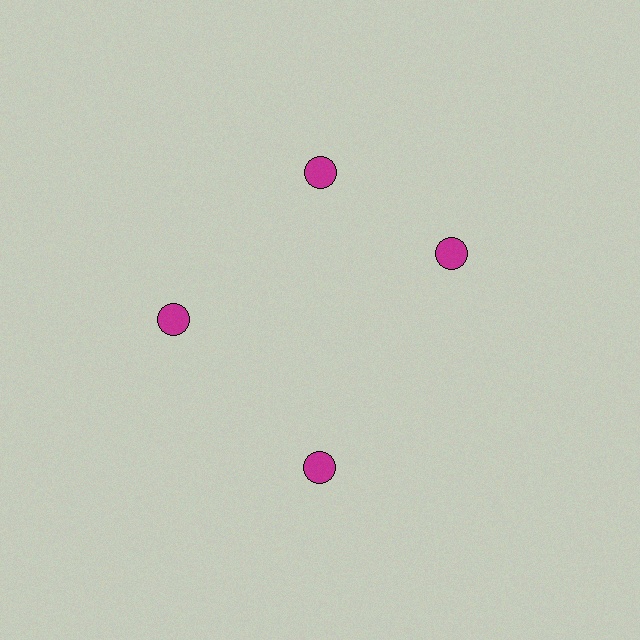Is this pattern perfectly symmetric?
No. The 4 magenta circles are arranged in a ring, but one element near the 3 o'clock position is rotated out of alignment along the ring, breaking the 4-fold rotational symmetry.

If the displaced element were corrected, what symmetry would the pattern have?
It would have 4-fold rotational symmetry — the pattern would map onto itself every 90 degrees.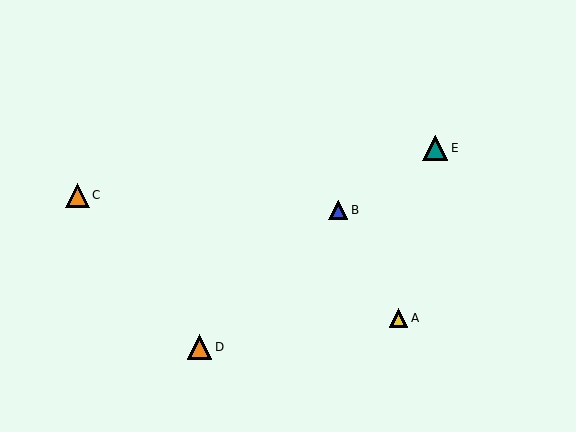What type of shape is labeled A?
Shape A is a yellow triangle.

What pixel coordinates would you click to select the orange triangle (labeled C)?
Click at (77, 195) to select the orange triangle C.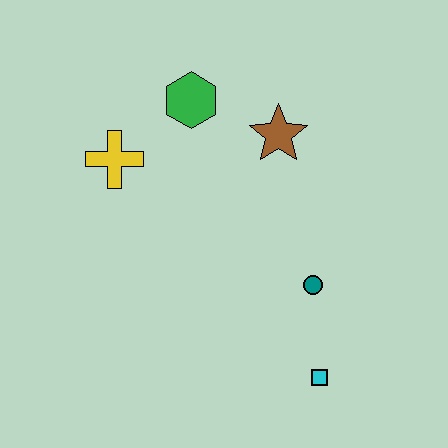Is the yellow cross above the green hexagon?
No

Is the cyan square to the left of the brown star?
No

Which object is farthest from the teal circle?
The yellow cross is farthest from the teal circle.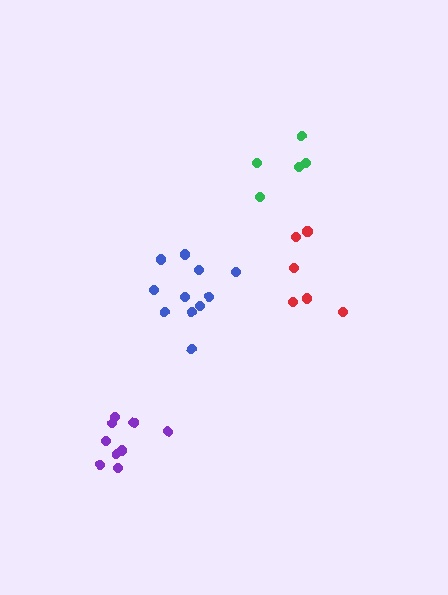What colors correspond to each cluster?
The clusters are colored: purple, green, blue, red.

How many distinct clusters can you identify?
There are 4 distinct clusters.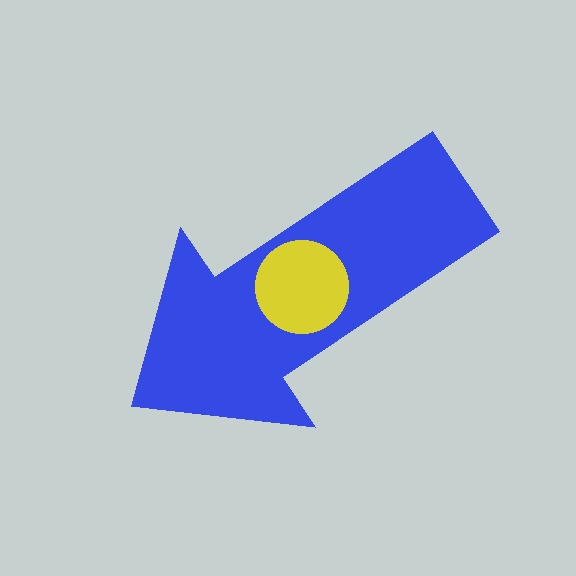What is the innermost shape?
The yellow circle.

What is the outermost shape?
The blue arrow.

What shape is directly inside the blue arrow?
The yellow circle.